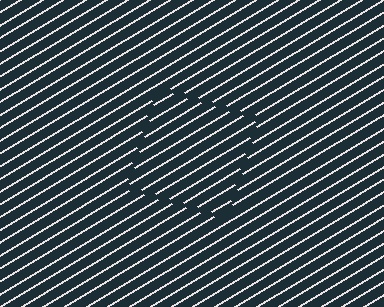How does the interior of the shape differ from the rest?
The interior of the shape contains the same grating, shifted by half a period — the contour is defined by the phase discontinuity where line-ends from the inner and outer gratings abut.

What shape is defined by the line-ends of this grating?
An illusory square. The interior of the shape contains the same grating, shifted by half a period — the contour is defined by the phase discontinuity where line-ends from the inner and outer gratings abut.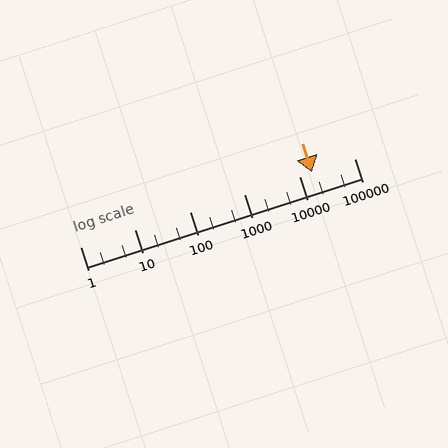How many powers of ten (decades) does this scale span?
The scale spans 5 decades, from 1 to 100000.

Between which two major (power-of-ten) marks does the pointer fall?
The pointer is between 10000 and 100000.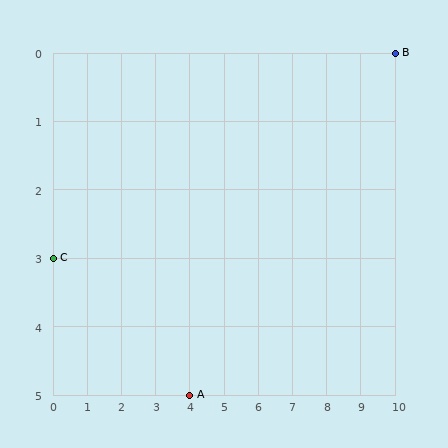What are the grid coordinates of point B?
Point B is at grid coordinates (10, 0).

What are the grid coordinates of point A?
Point A is at grid coordinates (4, 5).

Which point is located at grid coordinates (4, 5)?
Point A is at (4, 5).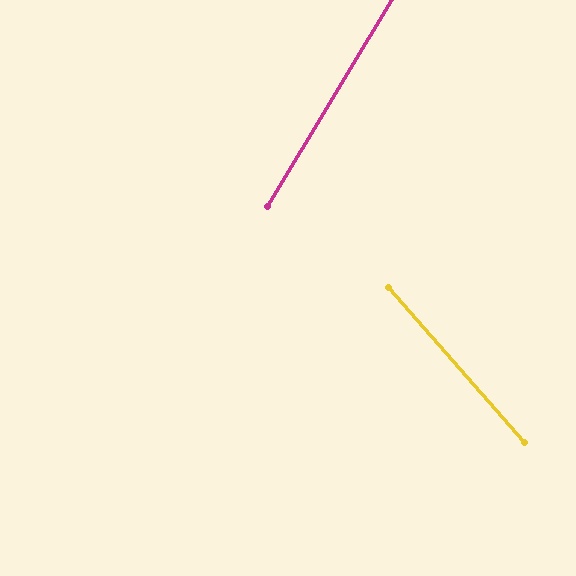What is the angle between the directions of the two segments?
Approximately 72 degrees.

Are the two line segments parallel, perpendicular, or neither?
Neither parallel nor perpendicular — they differ by about 72°.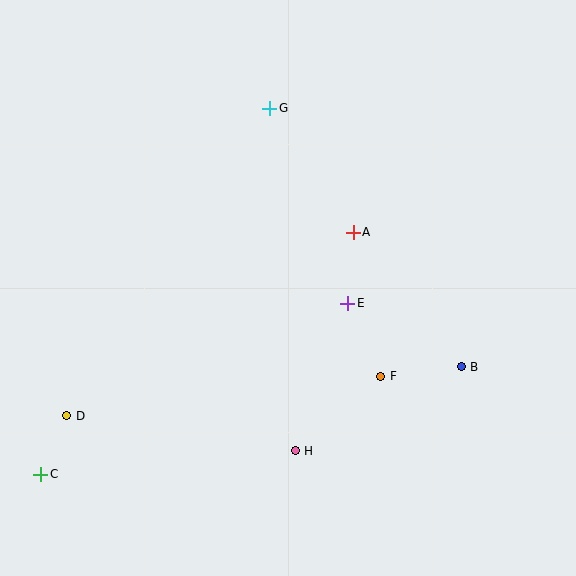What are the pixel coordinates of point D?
Point D is at (66, 415).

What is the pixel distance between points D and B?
The distance between D and B is 398 pixels.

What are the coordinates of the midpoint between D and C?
The midpoint between D and C is at (53, 445).